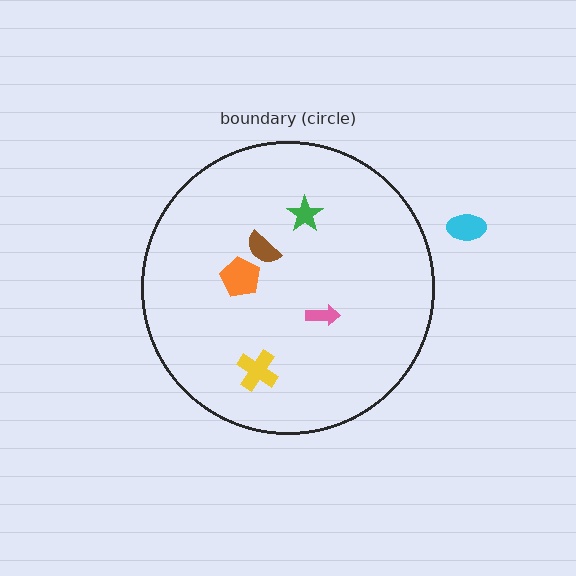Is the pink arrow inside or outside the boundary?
Inside.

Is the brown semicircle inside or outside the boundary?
Inside.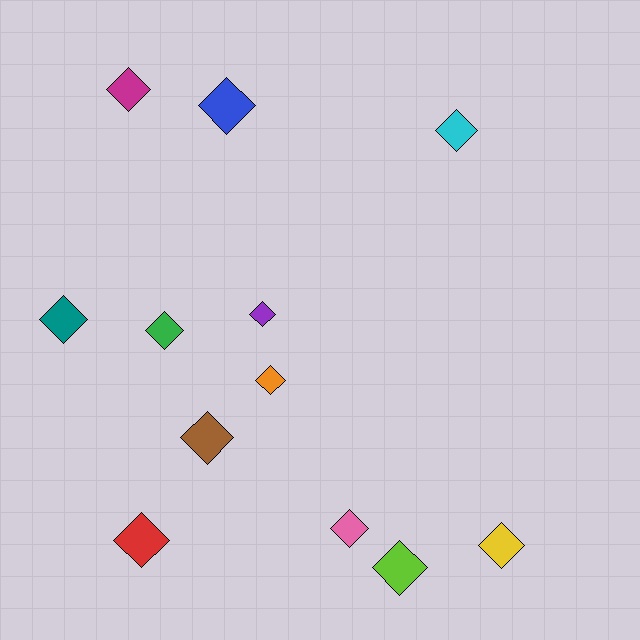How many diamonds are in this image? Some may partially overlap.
There are 12 diamonds.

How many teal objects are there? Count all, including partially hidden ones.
There is 1 teal object.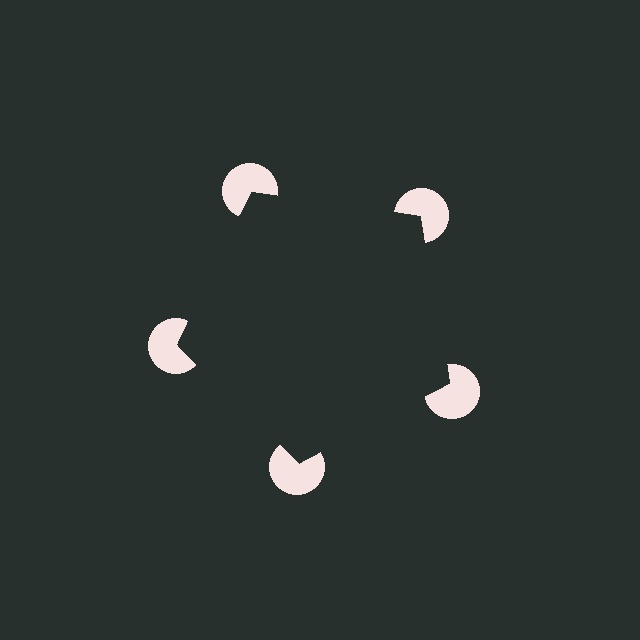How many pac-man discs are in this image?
There are 5 — one at each vertex of the illusory pentagon.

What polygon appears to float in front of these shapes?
An illusory pentagon — its edges are inferred from the aligned wedge cuts in the pac-man discs, not physically drawn.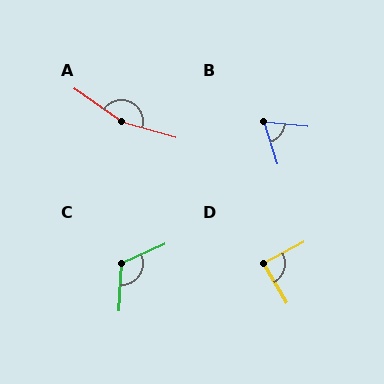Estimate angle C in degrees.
Approximately 116 degrees.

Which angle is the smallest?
B, at approximately 66 degrees.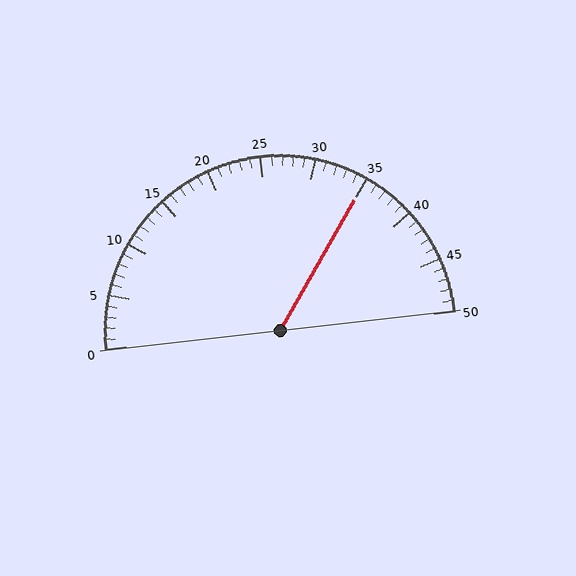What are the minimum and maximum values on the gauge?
The gauge ranges from 0 to 50.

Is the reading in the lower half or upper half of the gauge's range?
The reading is in the upper half of the range (0 to 50).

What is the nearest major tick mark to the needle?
The nearest major tick mark is 35.